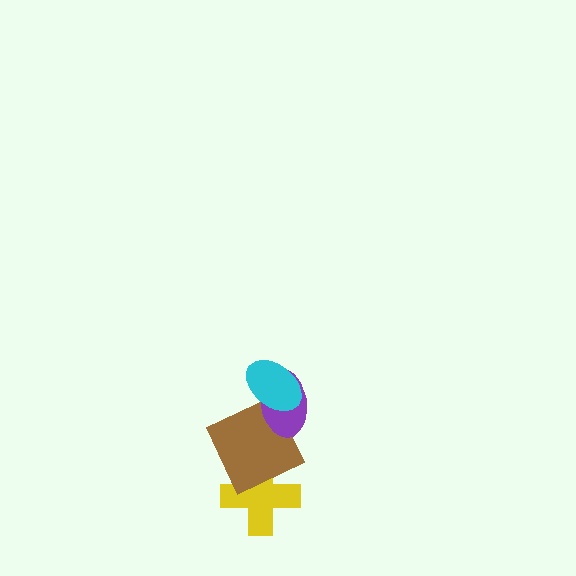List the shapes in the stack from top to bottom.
From top to bottom: the cyan ellipse, the purple ellipse, the brown square, the yellow cross.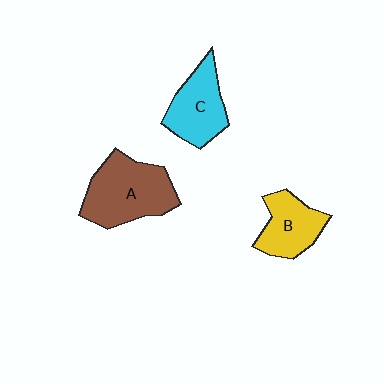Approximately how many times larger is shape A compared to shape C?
Approximately 1.4 times.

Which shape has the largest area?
Shape A (brown).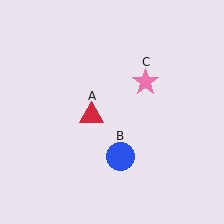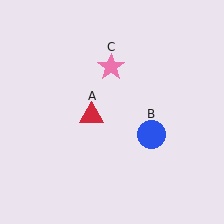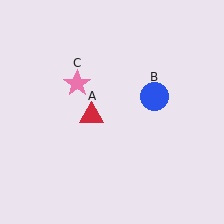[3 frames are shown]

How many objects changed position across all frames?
2 objects changed position: blue circle (object B), pink star (object C).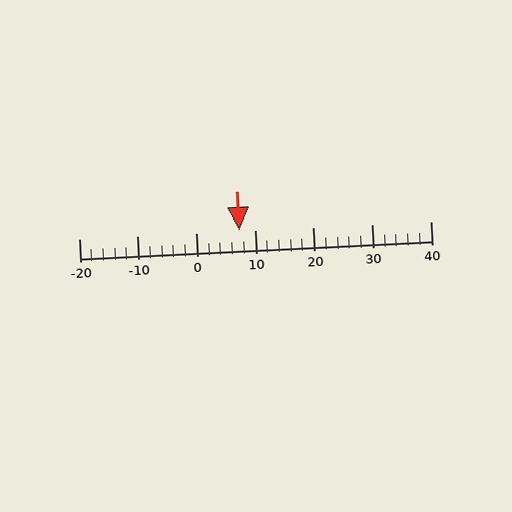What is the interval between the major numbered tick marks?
The major tick marks are spaced 10 units apart.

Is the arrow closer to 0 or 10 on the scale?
The arrow is closer to 10.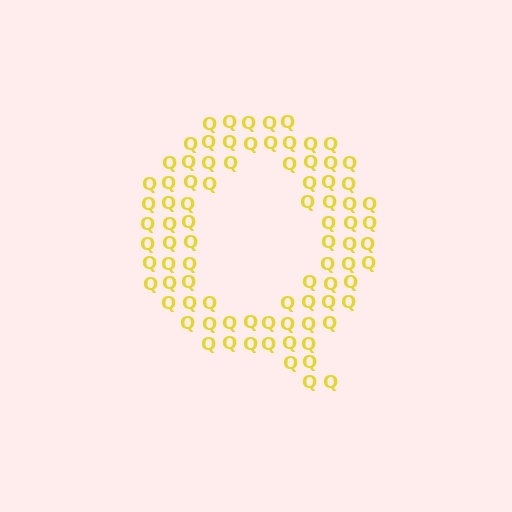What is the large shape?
The large shape is the letter Q.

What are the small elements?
The small elements are letter Q's.